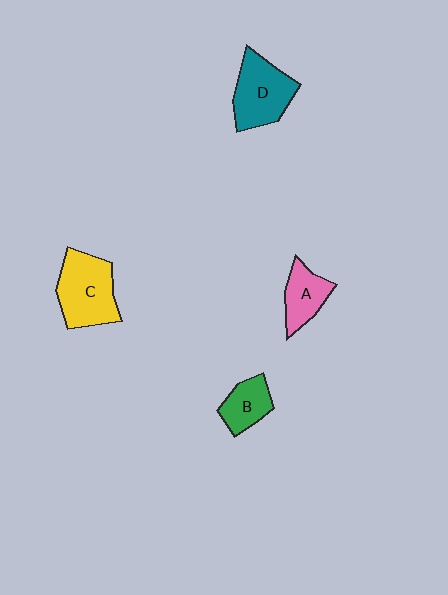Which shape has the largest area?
Shape C (yellow).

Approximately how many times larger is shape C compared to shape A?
Approximately 1.7 times.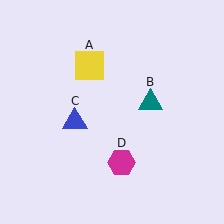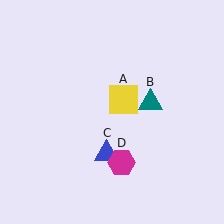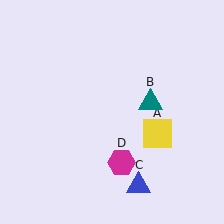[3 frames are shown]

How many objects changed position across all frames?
2 objects changed position: yellow square (object A), blue triangle (object C).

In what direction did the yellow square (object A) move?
The yellow square (object A) moved down and to the right.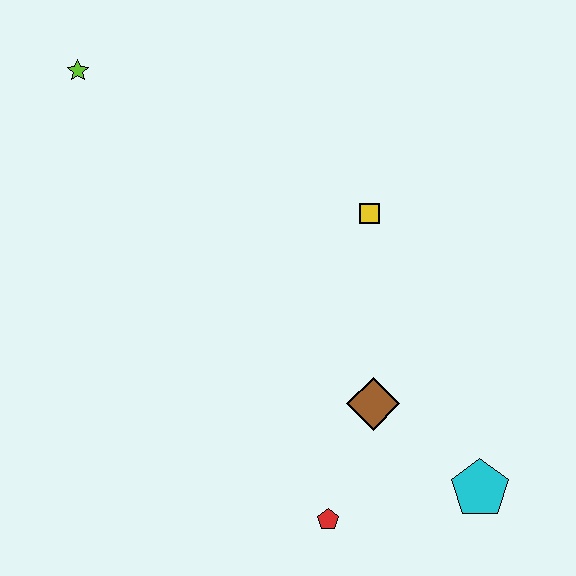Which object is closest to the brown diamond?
The red pentagon is closest to the brown diamond.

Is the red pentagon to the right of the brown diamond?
No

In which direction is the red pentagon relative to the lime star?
The red pentagon is below the lime star.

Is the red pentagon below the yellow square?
Yes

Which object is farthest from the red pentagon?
The lime star is farthest from the red pentagon.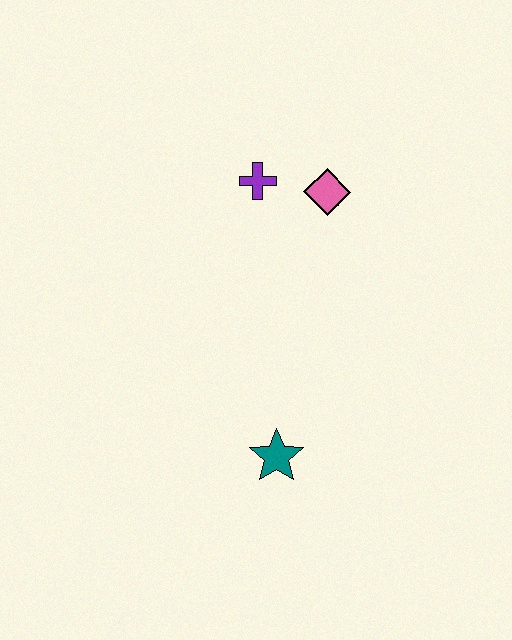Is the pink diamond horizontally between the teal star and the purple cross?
No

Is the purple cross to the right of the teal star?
No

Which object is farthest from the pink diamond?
The teal star is farthest from the pink diamond.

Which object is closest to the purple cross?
The pink diamond is closest to the purple cross.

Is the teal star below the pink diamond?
Yes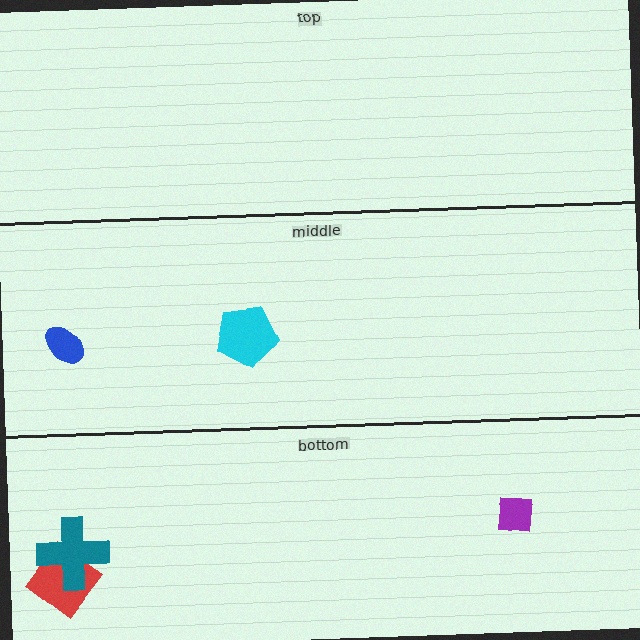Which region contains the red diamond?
The bottom region.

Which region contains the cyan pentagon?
The middle region.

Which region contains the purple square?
The bottom region.